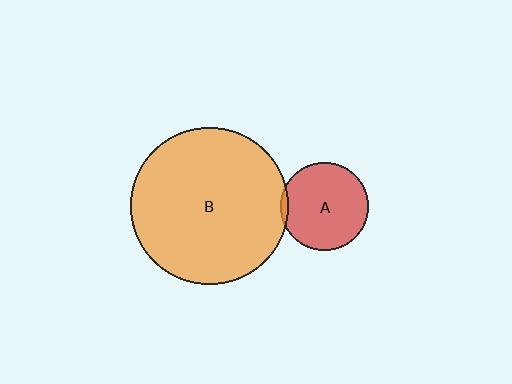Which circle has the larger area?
Circle B (orange).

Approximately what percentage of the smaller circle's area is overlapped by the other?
Approximately 5%.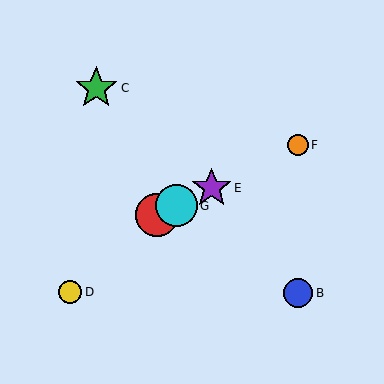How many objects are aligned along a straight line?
4 objects (A, E, F, G) are aligned along a straight line.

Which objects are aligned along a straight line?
Objects A, E, F, G are aligned along a straight line.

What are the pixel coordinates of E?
Object E is at (212, 188).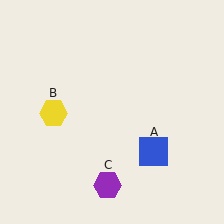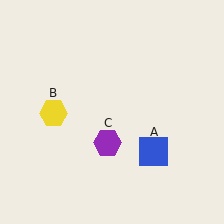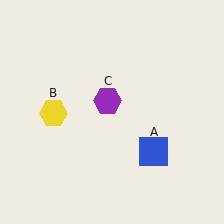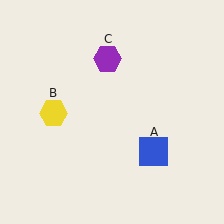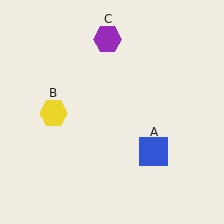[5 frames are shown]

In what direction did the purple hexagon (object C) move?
The purple hexagon (object C) moved up.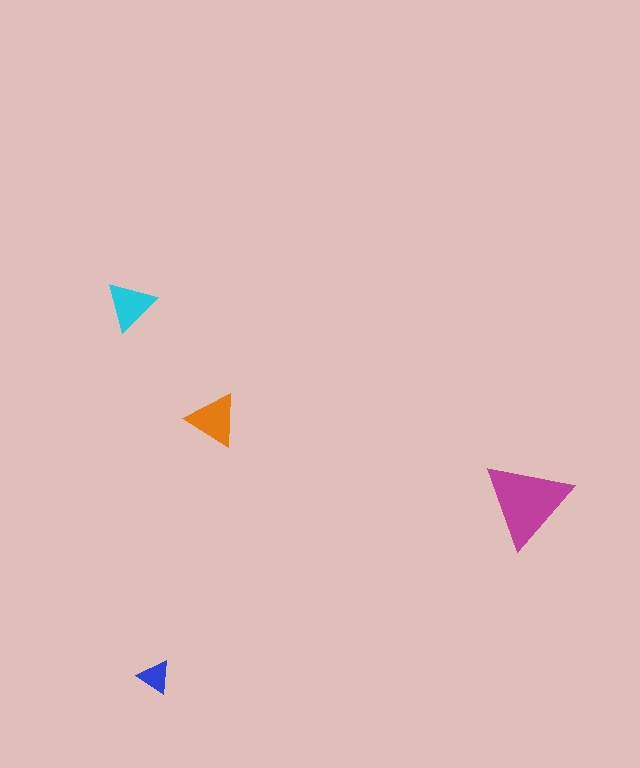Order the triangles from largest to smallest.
the magenta one, the orange one, the cyan one, the blue one.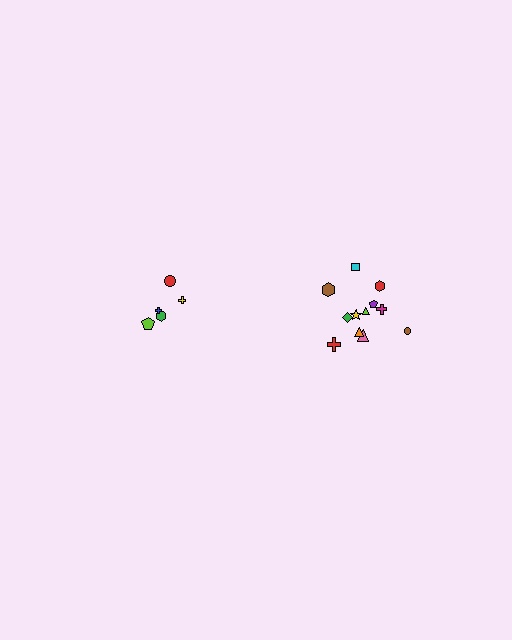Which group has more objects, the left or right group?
The right group.